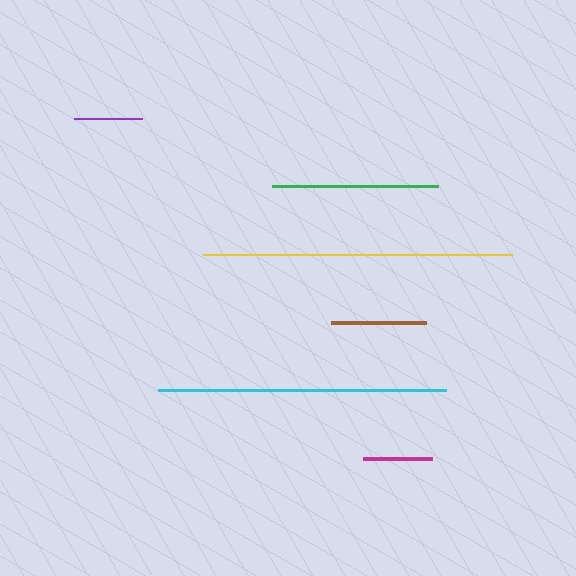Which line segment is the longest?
The yellow line is the longest at approximately 308 pixels.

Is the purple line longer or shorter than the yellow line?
The yellow line is longer than the purple line.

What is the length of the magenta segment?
The magenta segment is approximately 69 pixels long.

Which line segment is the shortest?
The purple line is the shortest at approximately 68 pixels.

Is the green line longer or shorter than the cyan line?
The cyan line is longer than the green line.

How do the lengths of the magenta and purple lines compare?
The magenta and purple lines are approximately the same length.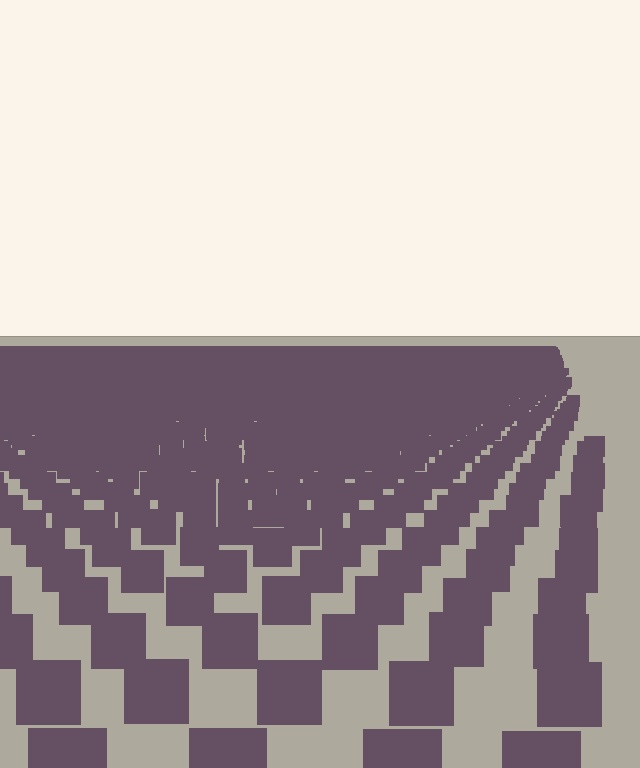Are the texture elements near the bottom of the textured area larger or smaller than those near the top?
Larger. Near the bottom, elements are closer to the viewer and appear at a bigger on-screen size.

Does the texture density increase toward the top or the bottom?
Density increases toward the top.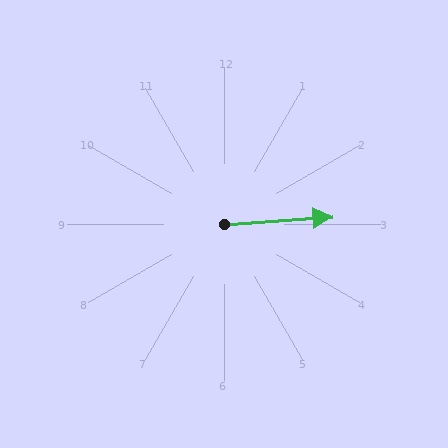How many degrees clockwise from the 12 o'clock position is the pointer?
Approximately 86 degrees.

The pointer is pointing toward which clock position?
Roughly 3 o'clock.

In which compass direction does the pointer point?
East.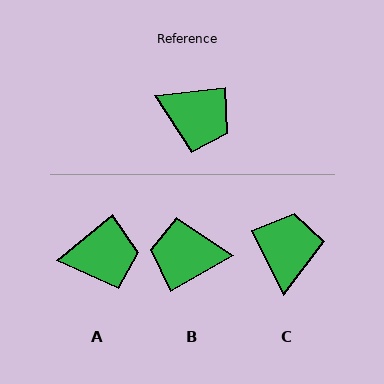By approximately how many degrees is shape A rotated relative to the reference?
Approximately 32 degrees counter-clockwise.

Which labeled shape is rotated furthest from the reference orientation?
B, about 157 degrees away.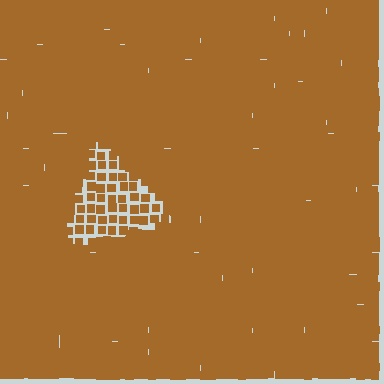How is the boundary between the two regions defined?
The boundary is defined by a change in element density (approximately 2.1x ratio). All elements are the same color, size, and shape.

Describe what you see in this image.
The image contains small brown elements arranged at two different densities. A triangle-shaped region is visible where the elements are less densely packed than the surrounding area.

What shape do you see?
I see a triangle.